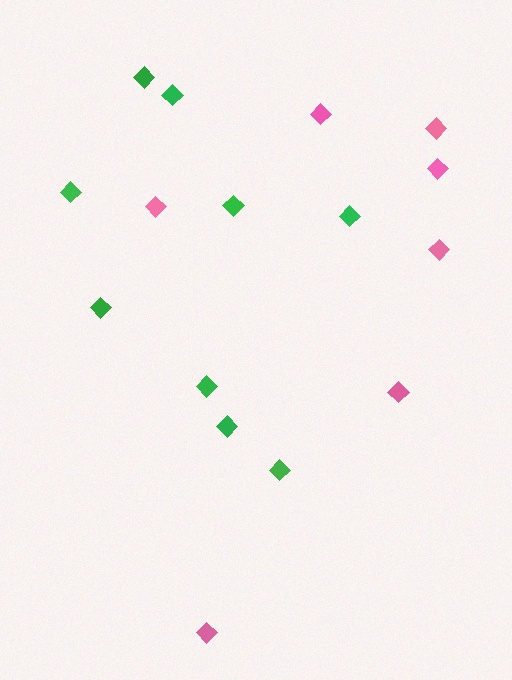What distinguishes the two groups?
There are 2 groups: one group of pink diamonds (7) and one group of green diamonds (9).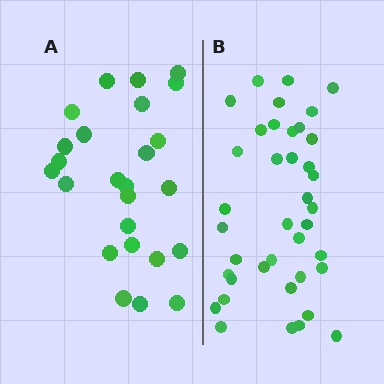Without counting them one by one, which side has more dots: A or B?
Region B (the right region) has more dots.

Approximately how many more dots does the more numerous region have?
Region B has approximately 15 more dots than region A.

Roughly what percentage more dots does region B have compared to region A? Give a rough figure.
About 55% more.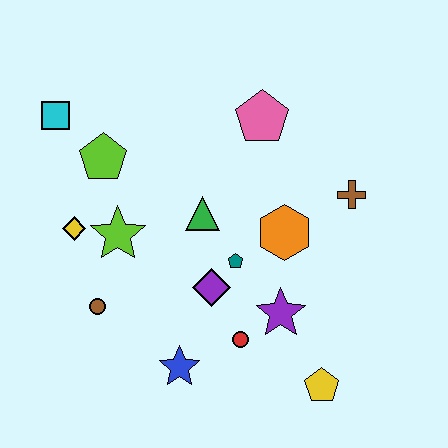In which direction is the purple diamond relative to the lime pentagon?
The purple diamond is below the lime pentagon.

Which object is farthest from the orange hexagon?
The cyan square is farthest from the orange hexagon.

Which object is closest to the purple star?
The red circle is closest to the purple star.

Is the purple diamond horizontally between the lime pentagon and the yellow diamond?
No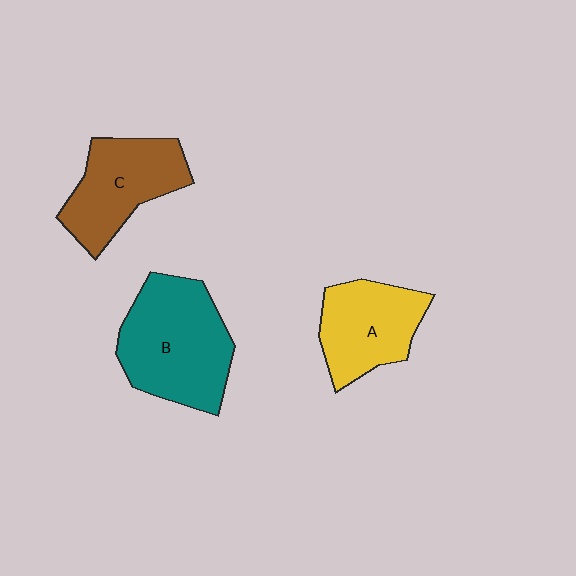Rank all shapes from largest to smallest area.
From largest to smallest: B (teal), C (brown), A (yellow).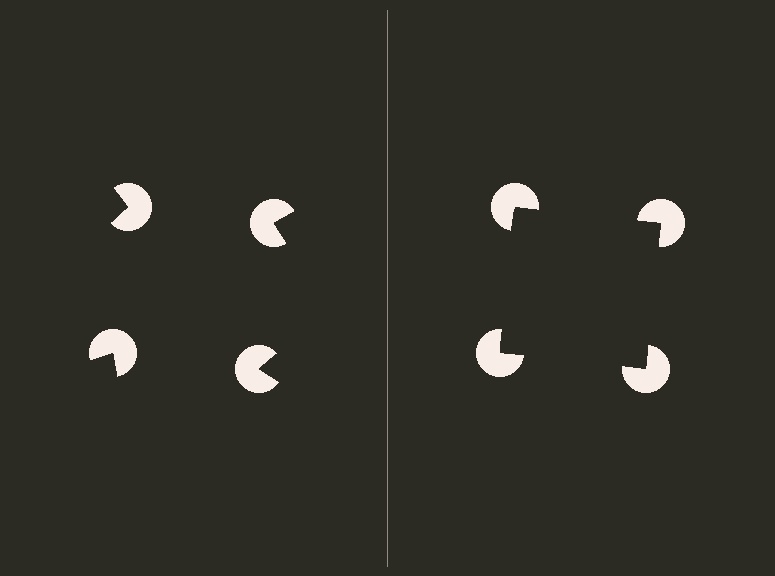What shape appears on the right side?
An illusory square.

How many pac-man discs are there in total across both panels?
8 — 4 on each side.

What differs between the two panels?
The pac-man discs are positioned identically on both sides; only the wedge orientations differ. On the right they align to a square; on the left they are misaligned.